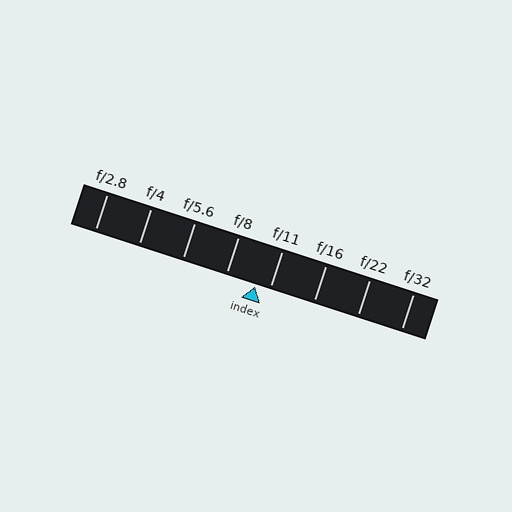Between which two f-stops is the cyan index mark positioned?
The index mark is between f/8 and f/11.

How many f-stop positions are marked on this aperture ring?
There are 8 f-stop positions marked.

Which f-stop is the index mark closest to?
The index mark is closest to f/11.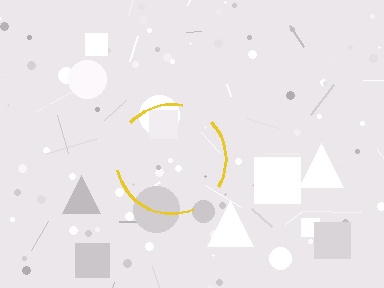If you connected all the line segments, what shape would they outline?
They would outline a circle.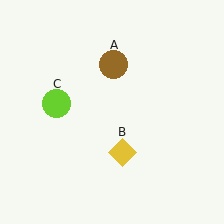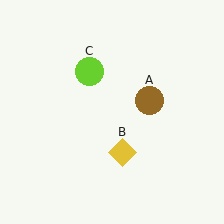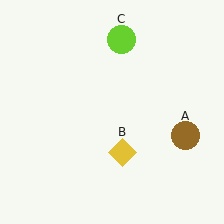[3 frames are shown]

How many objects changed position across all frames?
2 objects changed position: brown circle (object A), lime circle (object C).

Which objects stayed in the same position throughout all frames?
Yellow diamond (object B) remained stationary.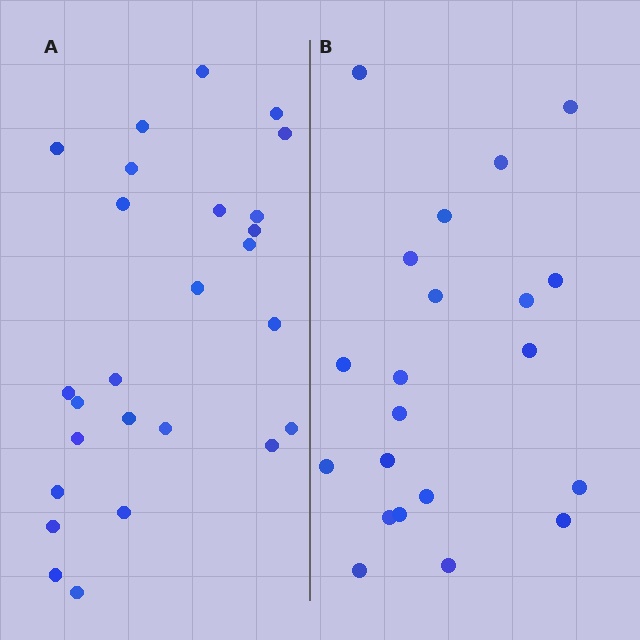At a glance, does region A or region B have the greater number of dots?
Region A (the left region) has more dots.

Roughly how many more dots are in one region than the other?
Region A has about 5 more dots than region B.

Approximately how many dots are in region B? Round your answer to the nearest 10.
About 20 dots. (The exact count is 21, which rounds to 20.)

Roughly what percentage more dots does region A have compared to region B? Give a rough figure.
About 25% more.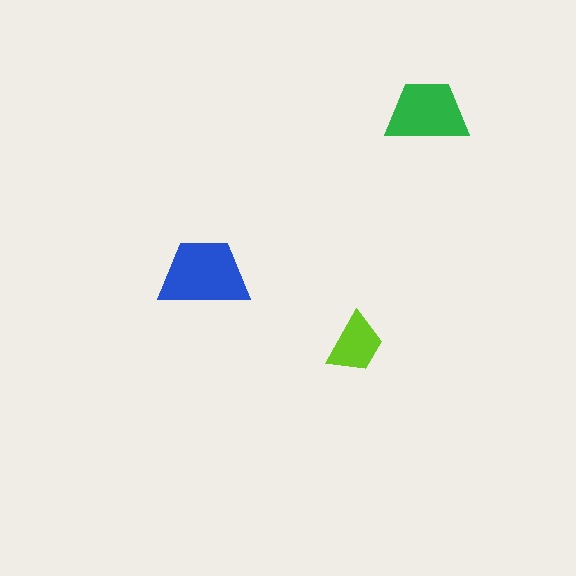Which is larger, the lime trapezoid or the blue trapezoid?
The blue one.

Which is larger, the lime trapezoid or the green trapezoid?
The green one.